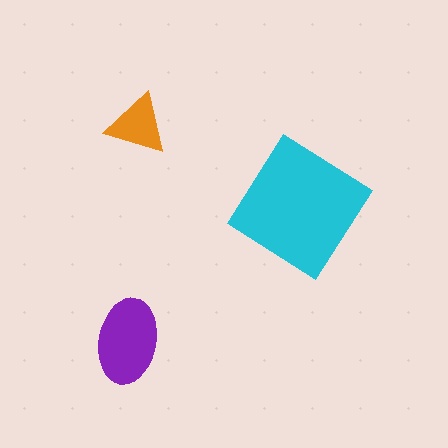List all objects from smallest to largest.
The orange triangle, the purple ellipse, the cyan diamond.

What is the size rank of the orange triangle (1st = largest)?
3rd.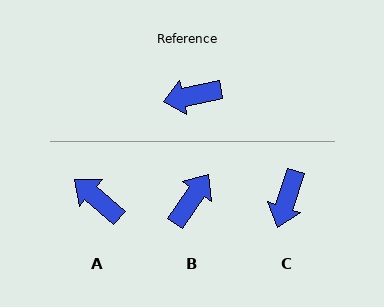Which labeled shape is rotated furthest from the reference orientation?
B, about 137 degrees away.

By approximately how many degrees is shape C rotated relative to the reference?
Approximately 60 degrees counter-clockwise.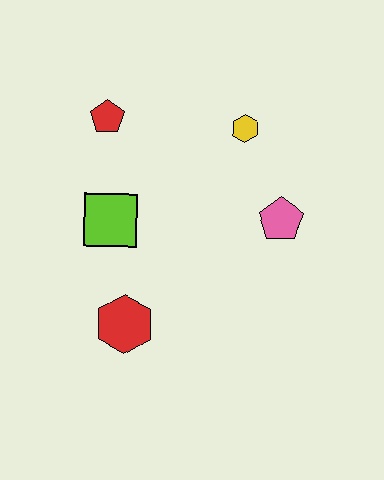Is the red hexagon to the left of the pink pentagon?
Yes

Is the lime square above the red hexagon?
Yes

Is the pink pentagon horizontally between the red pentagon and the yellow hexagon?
No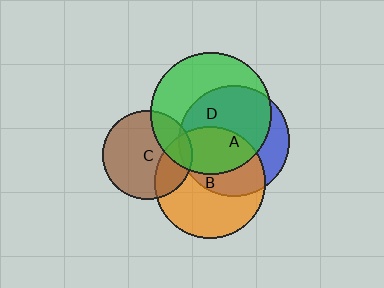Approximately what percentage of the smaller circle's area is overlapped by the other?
Approximately 5%.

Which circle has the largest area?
Circle D (green).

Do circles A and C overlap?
Yes.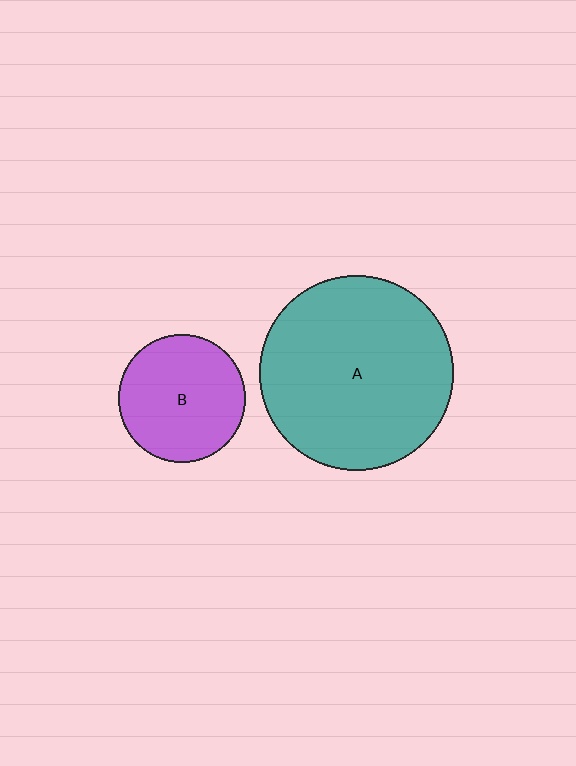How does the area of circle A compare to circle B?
Approximately 2.3 times.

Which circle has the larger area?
Circle A (teal).